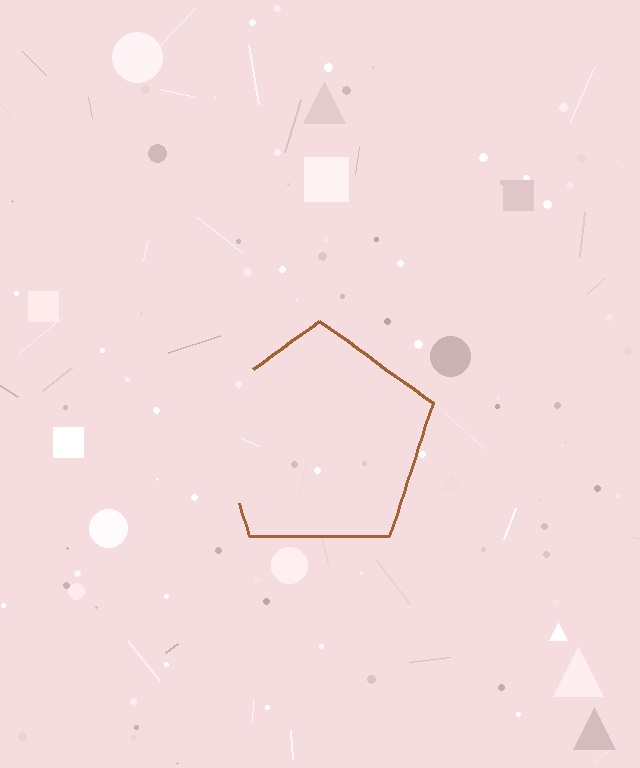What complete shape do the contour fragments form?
The contour fragments form a pentagon.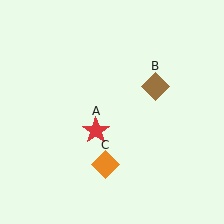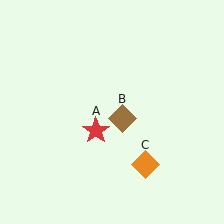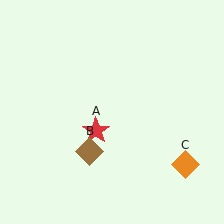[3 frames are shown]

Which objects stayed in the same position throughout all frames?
Red star (object A) remained stationary.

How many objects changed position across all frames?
2 objects changed position: brown diamond (object B), orange diamond (object C).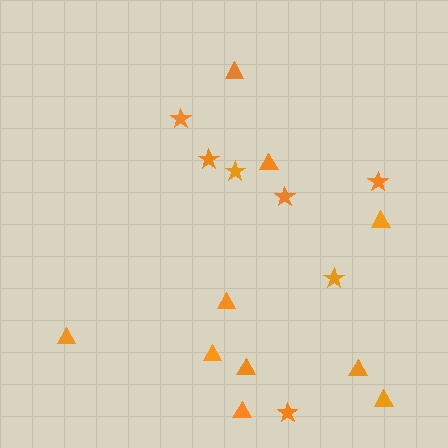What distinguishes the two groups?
There are 2 groups: one group of stars (7) and one group of triangles (10).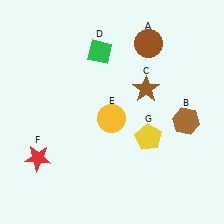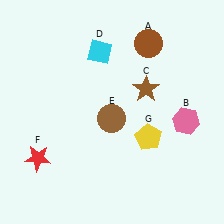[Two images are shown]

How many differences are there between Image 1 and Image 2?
There are 3 differences between the two images.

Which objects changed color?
B changed from brown to pink. D changed from green to cyan. E changed from yellow to brown.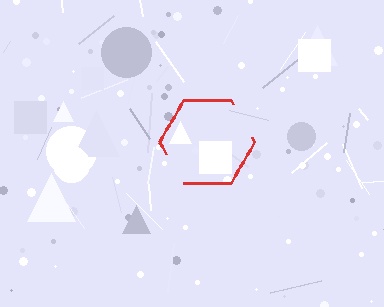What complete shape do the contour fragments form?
The contour fragments form a hexagon.